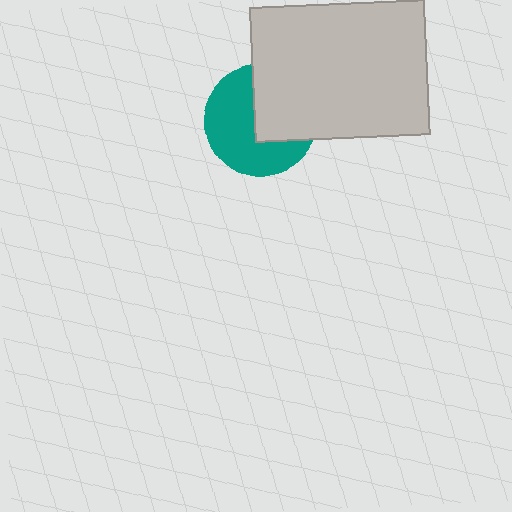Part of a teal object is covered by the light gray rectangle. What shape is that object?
It is a circle.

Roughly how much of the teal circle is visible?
About half of it is visible (roughly 57%).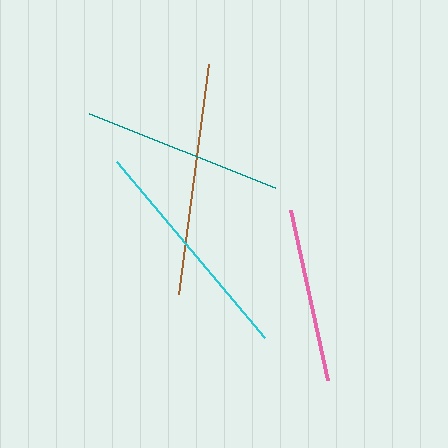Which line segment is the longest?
The brown line is the longest at approximately 232 pixels.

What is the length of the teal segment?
The teal segment is approximately 200 pixels long.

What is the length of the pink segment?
The pink segment is approximately 173 pixels long.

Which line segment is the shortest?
The pink line is the shortest at approximately 173 pixels.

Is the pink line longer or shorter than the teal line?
The teal line is longer than the pink line.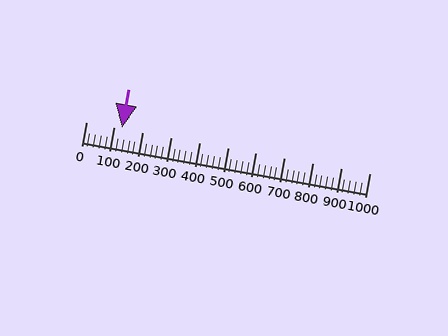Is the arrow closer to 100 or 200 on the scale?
The arrow is closer to 100.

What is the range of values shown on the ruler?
The ruler shows values from 0 to 1000.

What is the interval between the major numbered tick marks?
The major tick marks are spaced 100 units apart.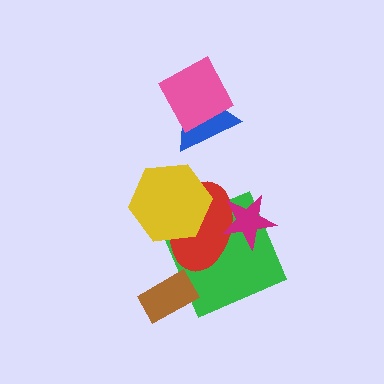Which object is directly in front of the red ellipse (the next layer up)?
The yellow hexagon is directly in front of the red ellipse.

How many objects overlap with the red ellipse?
3 objects overlap with the red ellipse.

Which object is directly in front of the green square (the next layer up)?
The red ellipse is directly in front of the green square.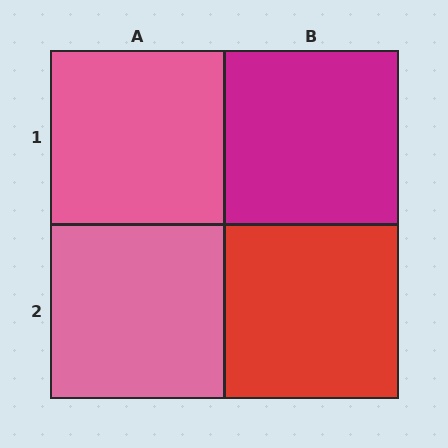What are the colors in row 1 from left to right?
Pink, magenta.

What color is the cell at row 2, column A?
Pink.